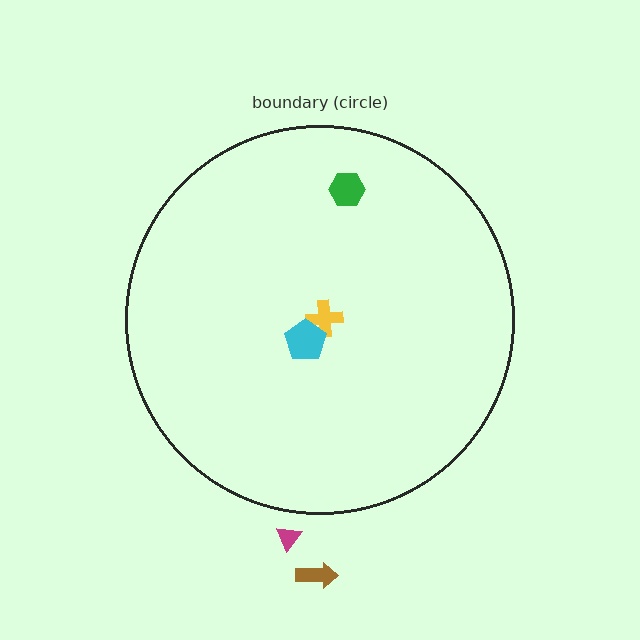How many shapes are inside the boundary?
3 inside, 2 outside.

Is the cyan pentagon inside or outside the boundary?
Inside.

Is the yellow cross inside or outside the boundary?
Inside.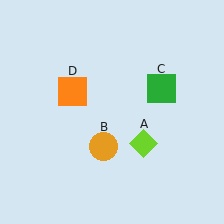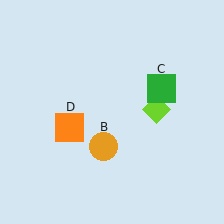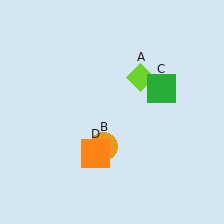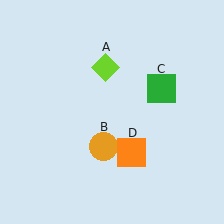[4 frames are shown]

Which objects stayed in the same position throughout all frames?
Orange circle (object B) and green square (object C) remained stationary.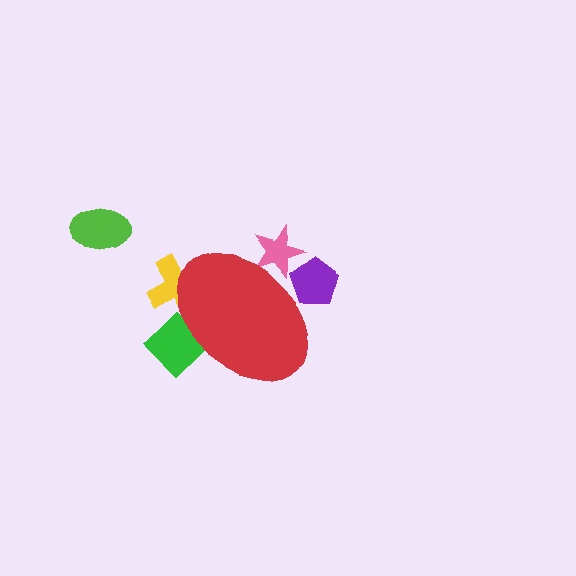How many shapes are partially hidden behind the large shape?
4 shapes are partially hidden.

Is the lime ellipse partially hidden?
No, the lime ellipse is fully visible.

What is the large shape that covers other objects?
A red ellipse.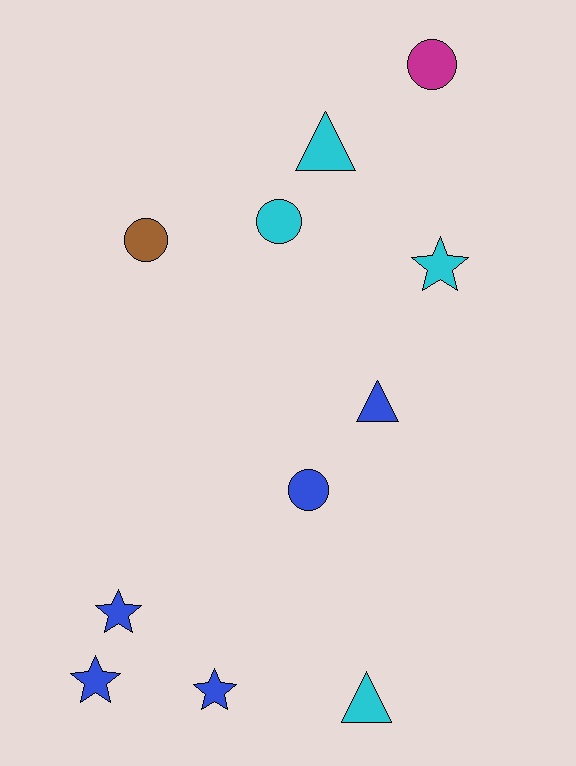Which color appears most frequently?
Blue, with 5 objects.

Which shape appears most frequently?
Circle, with 4 objects.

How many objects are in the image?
There are 11 objects.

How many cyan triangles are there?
There are 2 cyan triangles.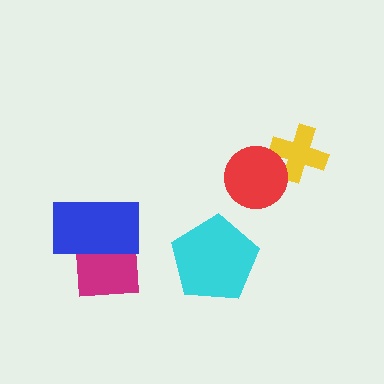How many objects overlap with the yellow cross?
1 object overlaps with the yellow cross.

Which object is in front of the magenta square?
The blue rectangle is in front of the magenta square.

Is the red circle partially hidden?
No, no other shape covers it.